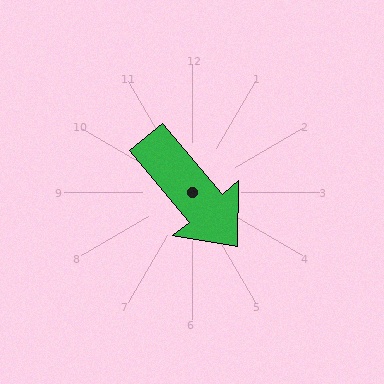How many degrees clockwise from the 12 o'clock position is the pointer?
Approximately 140 degrees.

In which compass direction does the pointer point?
Southeast.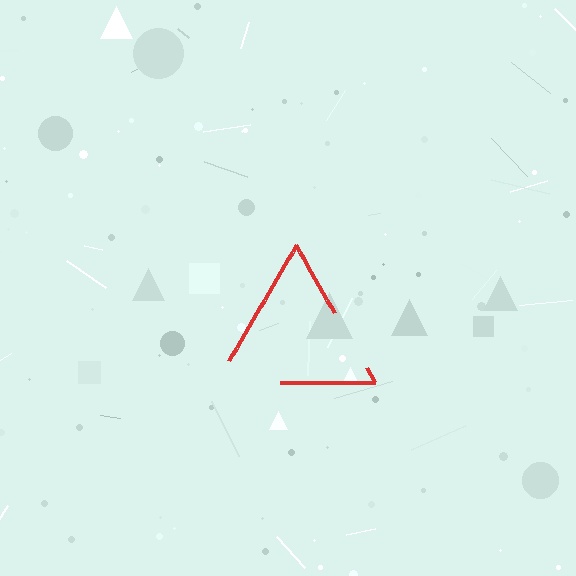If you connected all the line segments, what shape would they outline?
They would outline a triangle.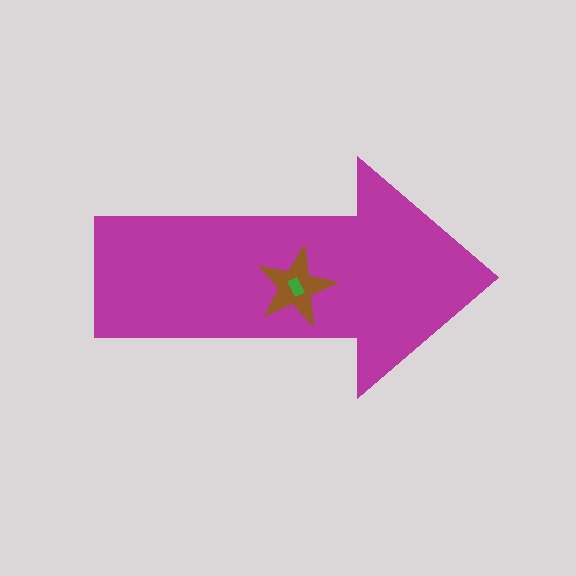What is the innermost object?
The green rectangle.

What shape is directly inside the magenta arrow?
The brown star.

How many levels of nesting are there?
3.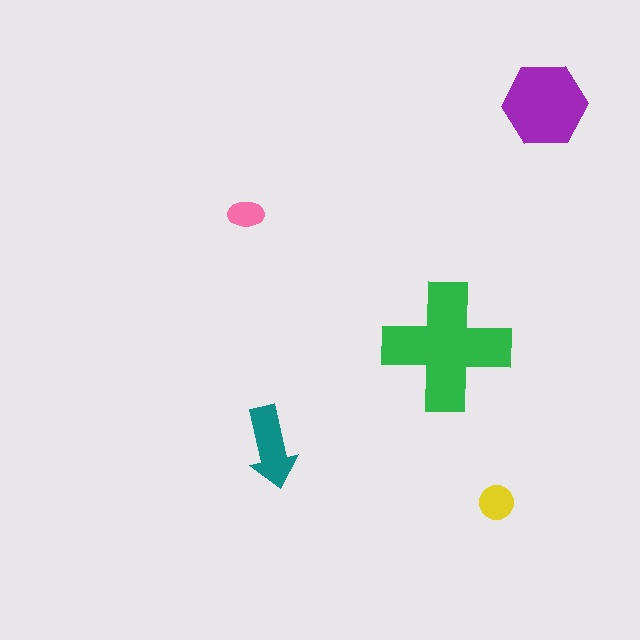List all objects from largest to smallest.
The green cross, the purple hexagon, the teal arrow, the yellow circle, the pink ellipse.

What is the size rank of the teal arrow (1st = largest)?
3rd.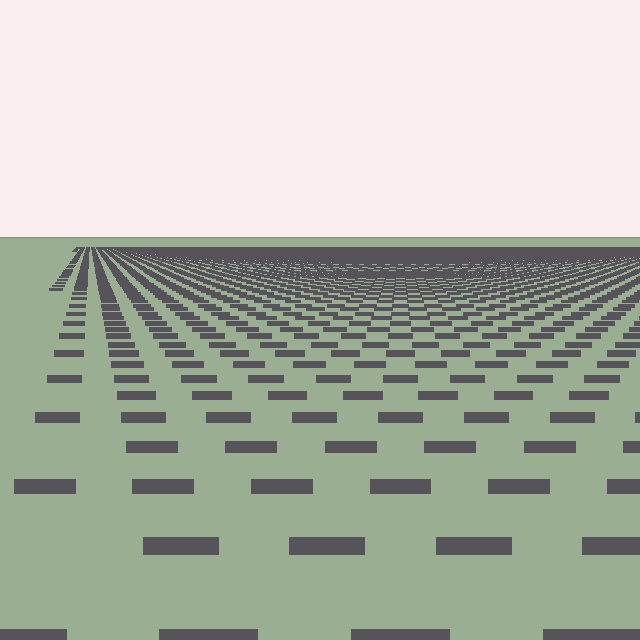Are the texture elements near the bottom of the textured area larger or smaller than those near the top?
Larger. Near the bottom, elements are closer to the viewer and appear at a bigger on-screen size.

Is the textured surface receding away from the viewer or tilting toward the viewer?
The surface is receding away from the viewer. Texture elements get smaller and denser toward the top.